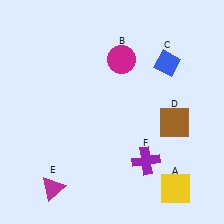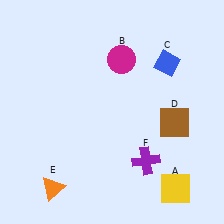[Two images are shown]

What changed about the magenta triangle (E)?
In Image 1, E is magenta. In Image 2, it changed to orange.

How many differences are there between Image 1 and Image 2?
There is 1 difference between the two images.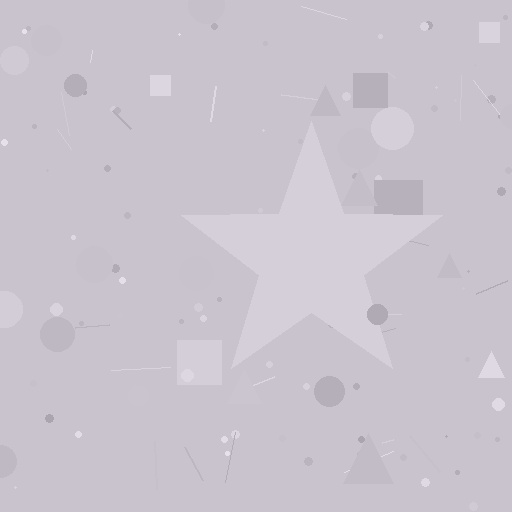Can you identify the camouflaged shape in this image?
The camouflaged shape is a star.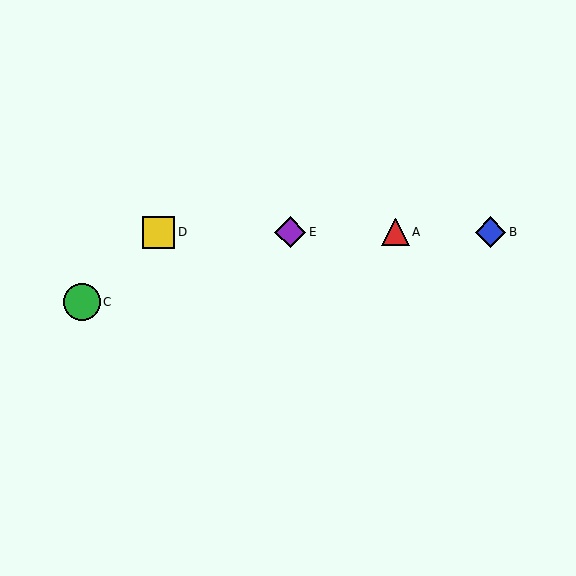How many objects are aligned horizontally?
4 objects (A, B, D, E) are aligned horizontally.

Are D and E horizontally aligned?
Yes, both are at y≈232.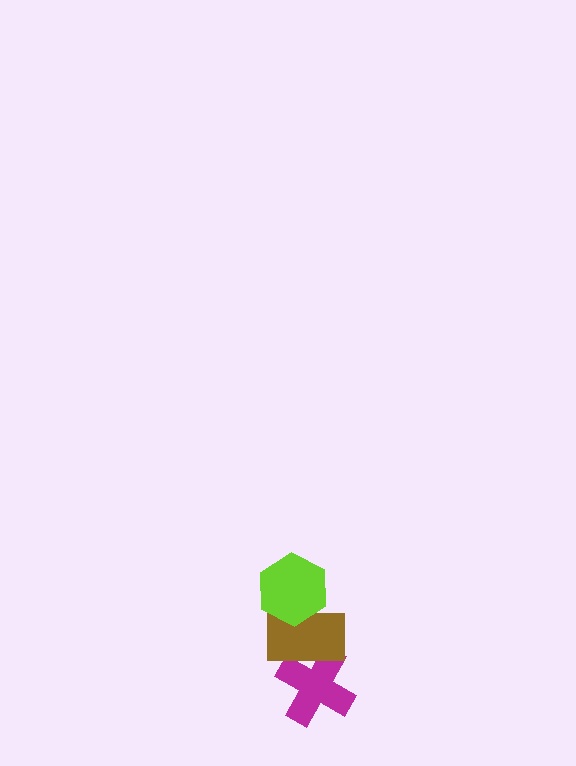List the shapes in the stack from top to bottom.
From top to bottom: the lime hexagon, the brown rectangle, the magenta cross.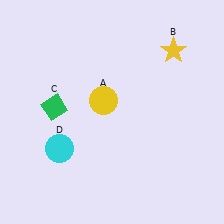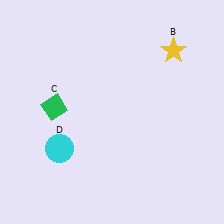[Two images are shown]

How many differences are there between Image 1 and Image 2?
There is 1 difference between the two images.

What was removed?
The yellow circle (A) was removed in Image 2.